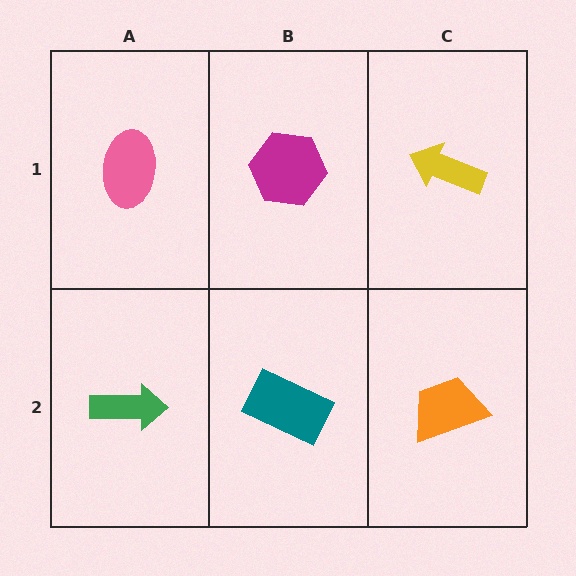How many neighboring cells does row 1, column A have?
2.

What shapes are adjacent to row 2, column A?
A pink ellipse (row 1, column A), a teal rectangle (row 2, column B).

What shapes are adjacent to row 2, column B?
A magenta hexagon (row 1, column B), a green arrow (row 2, column A), an orange trapezoid (row 2, column C).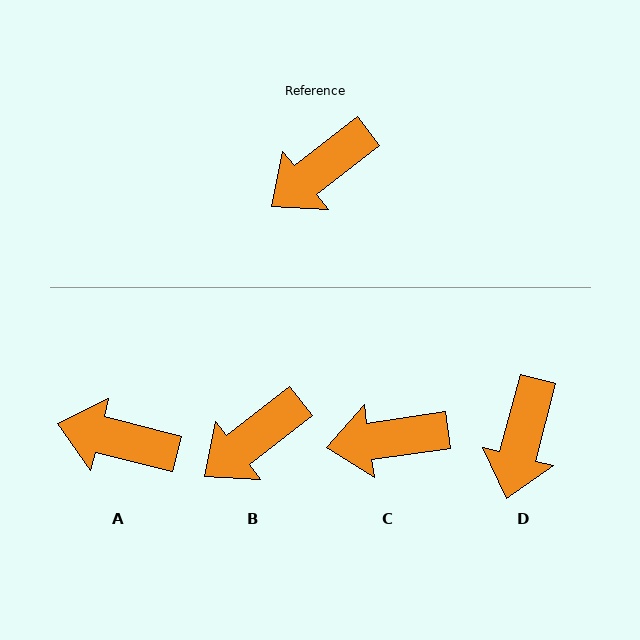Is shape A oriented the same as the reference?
No, it is off by about 52 degrees.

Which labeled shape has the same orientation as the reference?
B.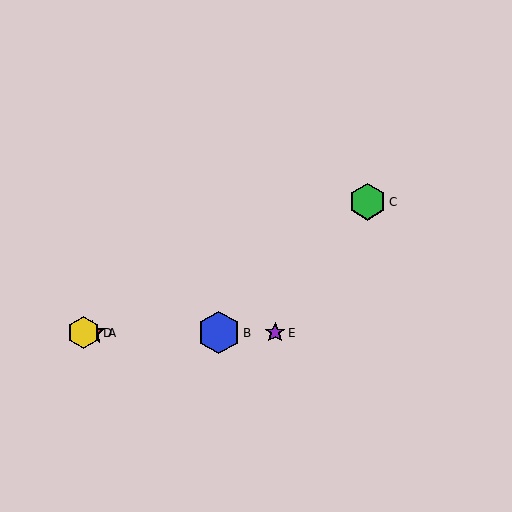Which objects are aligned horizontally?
Objects A, B, D, E are aligned horizontally.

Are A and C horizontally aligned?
No, A is at y≈333 and C is at y≈202.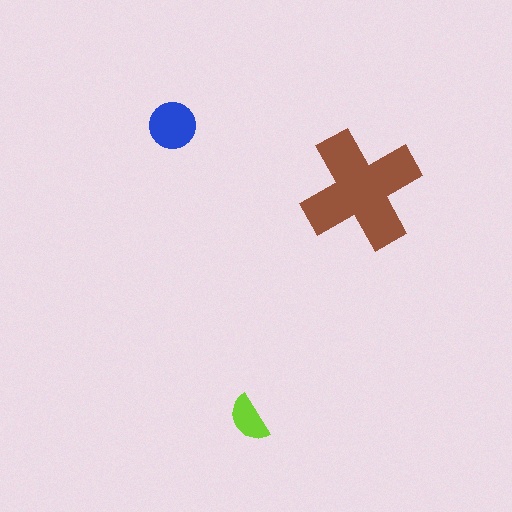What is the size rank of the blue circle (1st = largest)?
2nd.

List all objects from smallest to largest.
The lime semicircle, the blue circle, the brown cross.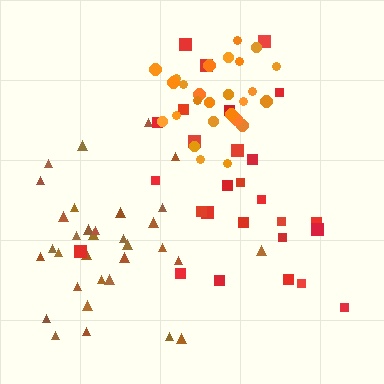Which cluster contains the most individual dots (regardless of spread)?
Brown (34).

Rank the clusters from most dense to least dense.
orange, brown, red.